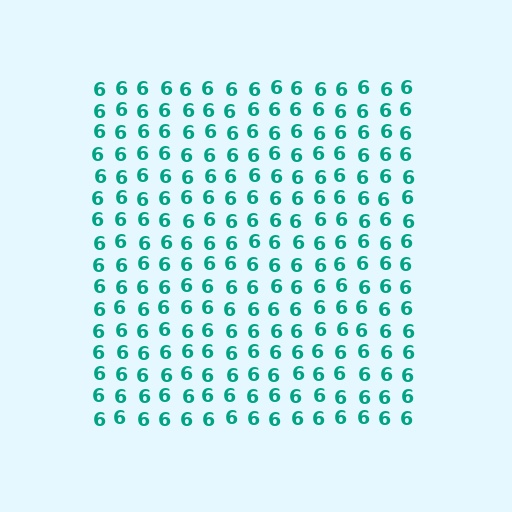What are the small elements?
The small elements are digit 6's.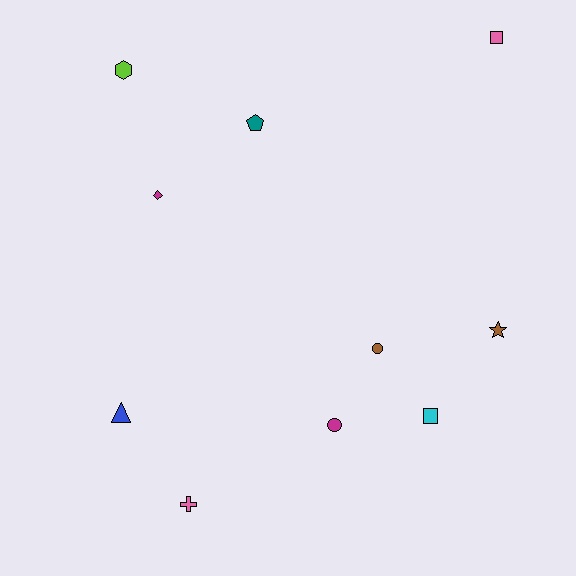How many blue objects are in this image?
There is 1 blue object.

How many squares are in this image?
There are 2 squares.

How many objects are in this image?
There are 10 objects.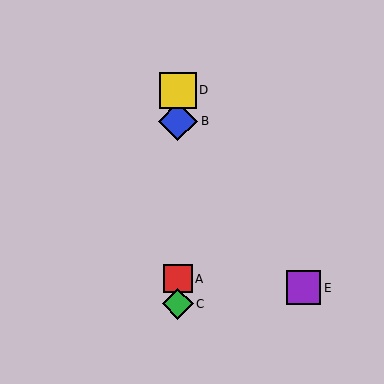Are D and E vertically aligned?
No, D is at x≈178 and E is at x≈304.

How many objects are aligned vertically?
4 objects (A, B, C, D) are aligned vertically.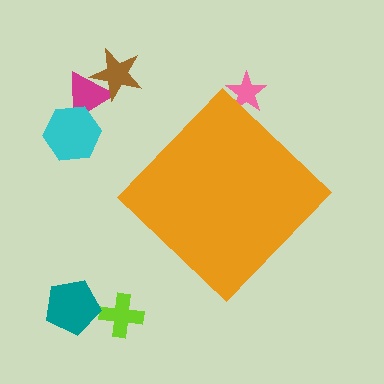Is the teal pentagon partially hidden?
No, the teal pentagon is fully visible.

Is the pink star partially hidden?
Yes, the pink star is partially hidden behind the orange diamond.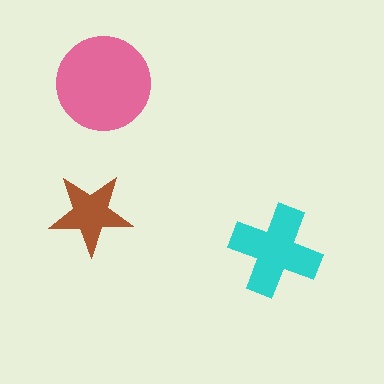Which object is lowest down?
The cyan cross is bottommost.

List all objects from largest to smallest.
The pink circle, the cyan cross, the brown star.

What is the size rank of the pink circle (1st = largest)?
1st.